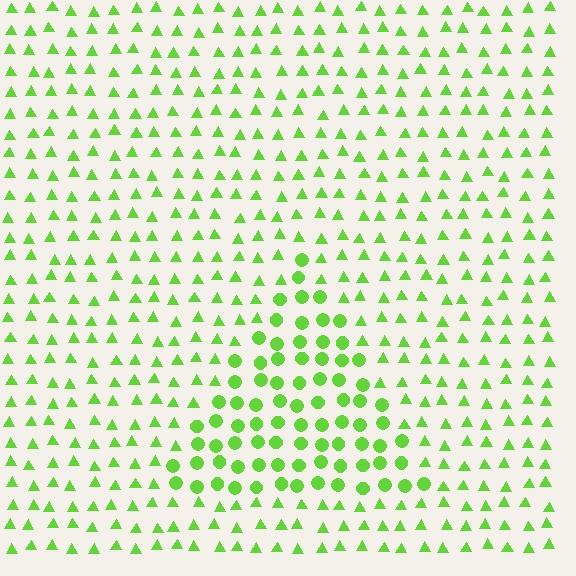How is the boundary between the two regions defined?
The boundary is defined by a change in element shape: circles inside vs. triangles outside. All elements share the same color and spacing.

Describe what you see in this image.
The image is filled with small lime elements arranged in a uniform grid. A triangle-shaped region contains circles, while the surrounding area contains triangles. The boundary is defined purely by the change in element shape.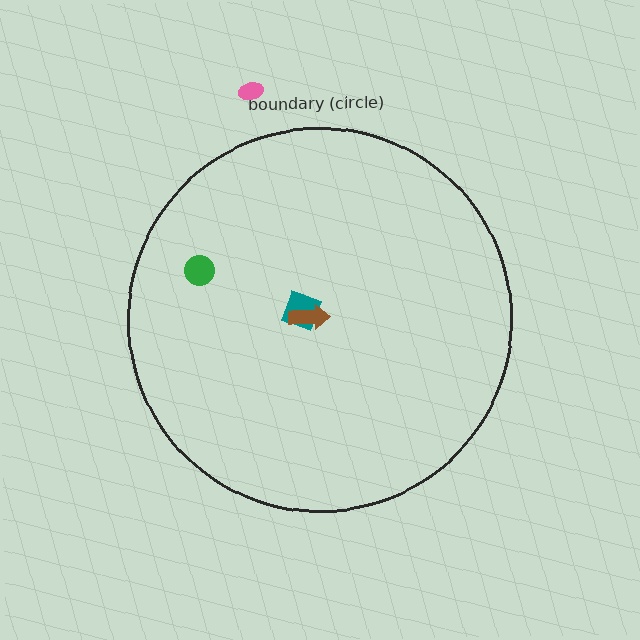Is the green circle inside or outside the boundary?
Inside.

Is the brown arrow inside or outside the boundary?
Inside.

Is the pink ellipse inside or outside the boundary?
Outside.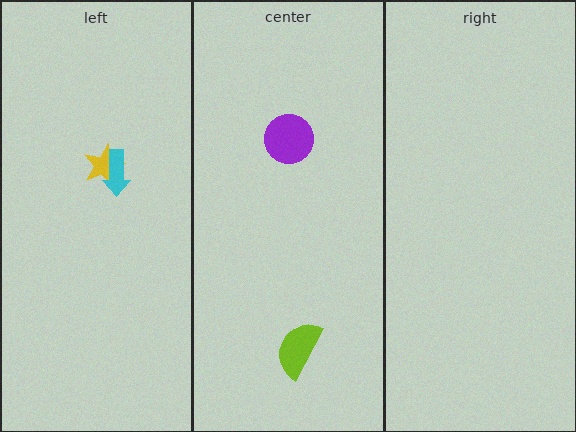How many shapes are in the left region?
2.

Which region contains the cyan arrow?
The left region.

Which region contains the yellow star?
The left region.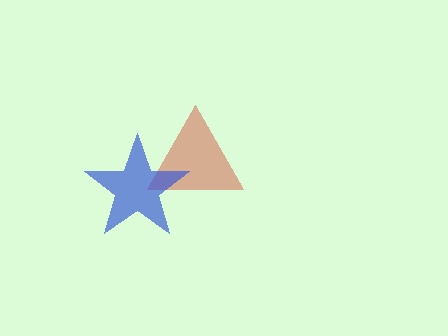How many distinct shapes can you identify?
There are 2 distinct shapes: a red triangle, a blue star.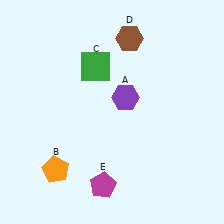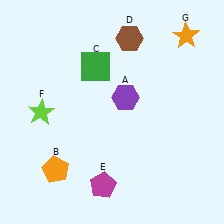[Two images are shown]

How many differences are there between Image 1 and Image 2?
There are 2 differences between the two images.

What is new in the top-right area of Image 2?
An orange star (G) was added in the top-right area of Image 2.